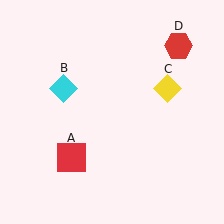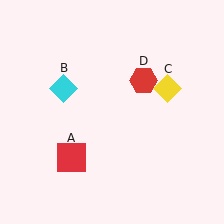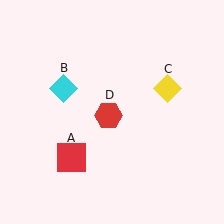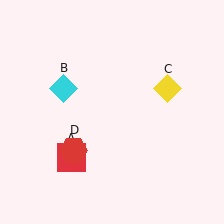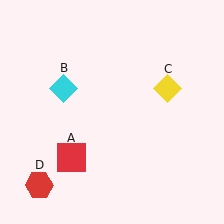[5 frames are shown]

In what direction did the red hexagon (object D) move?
The red hexagon (object D) moved down and to the left.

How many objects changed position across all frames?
1 object changed position: red hexagon (object D).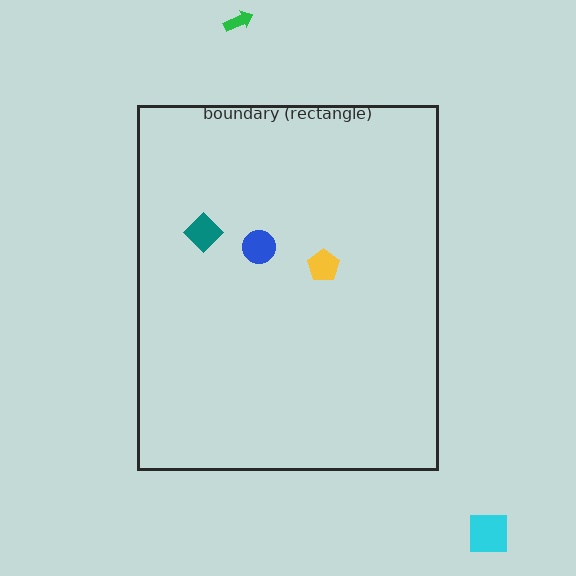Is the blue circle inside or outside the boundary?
Inside.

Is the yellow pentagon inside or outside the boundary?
Inside.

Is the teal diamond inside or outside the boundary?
Inside.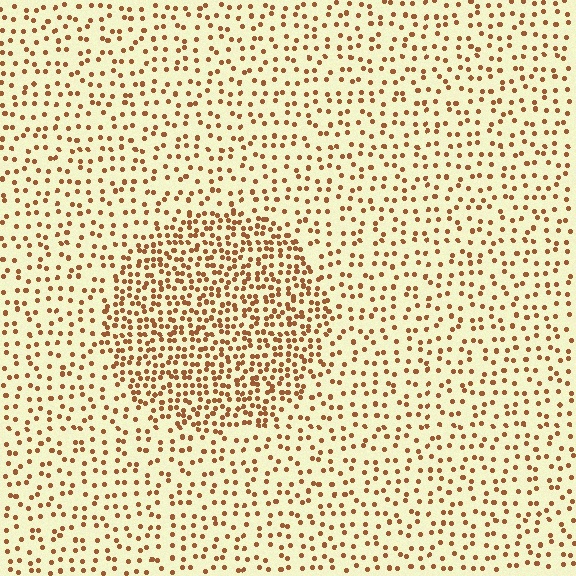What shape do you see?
I see a circle.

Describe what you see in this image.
The image contains small brown elements arranged at two different densities. A circle-shaped region is visible where the elements are more densely packed than the surrounding area.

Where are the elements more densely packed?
The elements are more densely packed inside the circle boundary.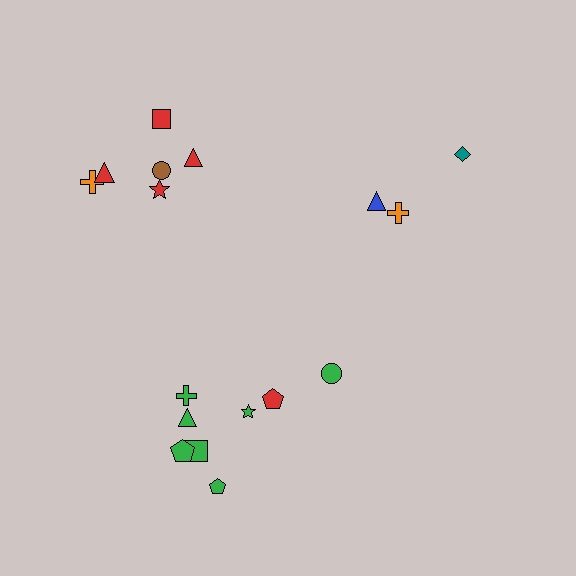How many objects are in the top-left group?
There are 6 objects.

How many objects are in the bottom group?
There are 8 objects.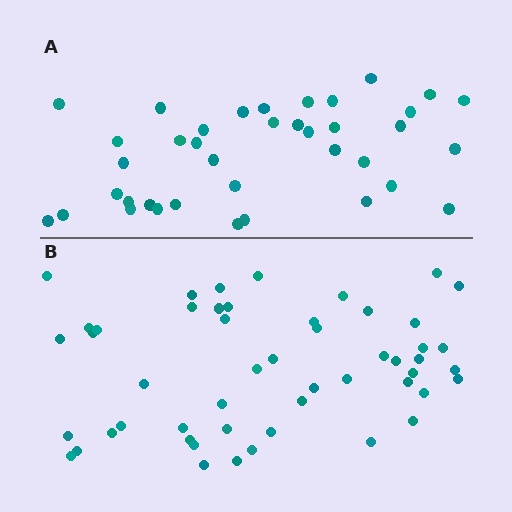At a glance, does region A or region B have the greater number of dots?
Region B (the bottom region) has more dots.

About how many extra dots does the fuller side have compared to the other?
Region B has approximately 15 more dots than region A.